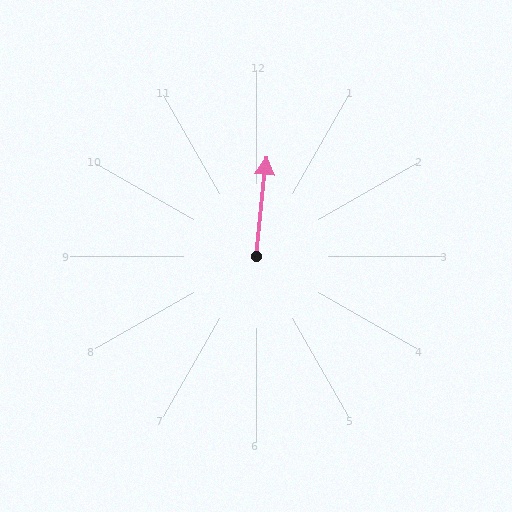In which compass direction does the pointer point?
North.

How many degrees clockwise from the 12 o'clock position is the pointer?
Approximately 6 degrees.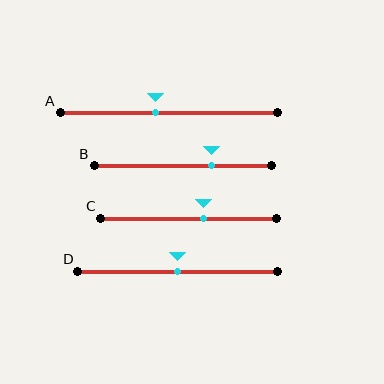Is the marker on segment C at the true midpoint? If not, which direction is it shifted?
No, the marker on segment C is shifted to the right by about 9% of the segment length.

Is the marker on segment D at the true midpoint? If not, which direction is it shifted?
Yes, the marker on segment D is at the true midpoint.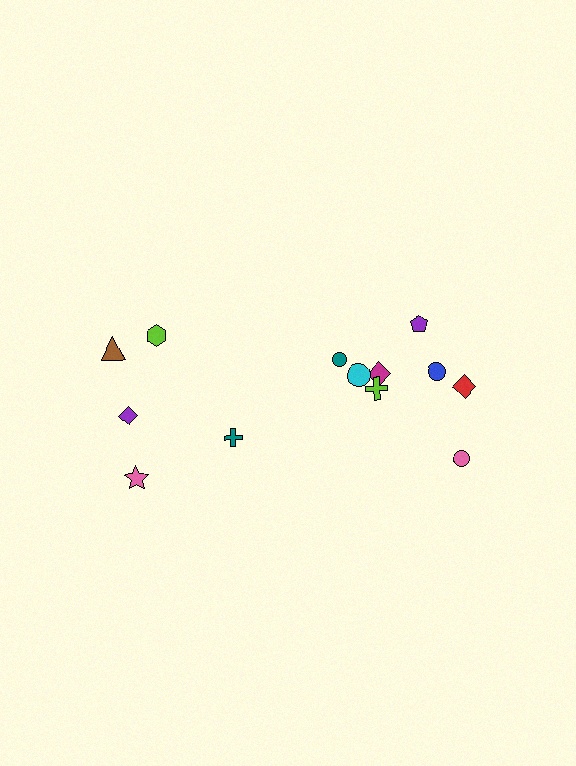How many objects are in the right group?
There are 8 objects.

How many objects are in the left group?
There are 5 objects.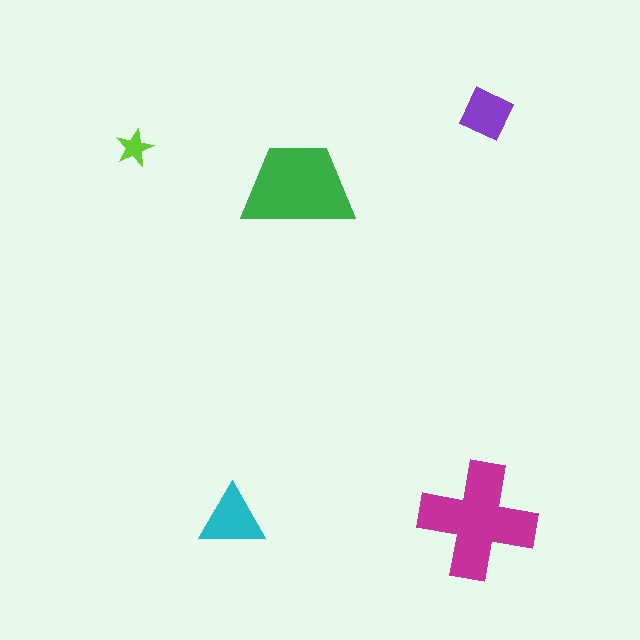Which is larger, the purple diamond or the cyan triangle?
The cyan triangle.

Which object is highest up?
The purple diamond is topmost.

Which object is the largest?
The magenta cross.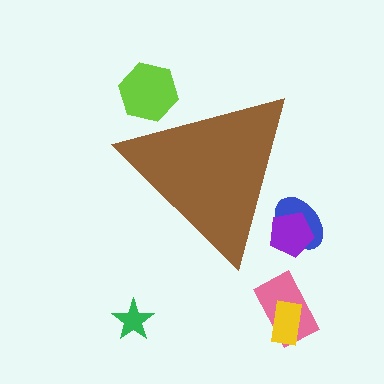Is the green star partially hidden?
No, the green star is fully visible.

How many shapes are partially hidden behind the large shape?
3 shapes are partially hidden.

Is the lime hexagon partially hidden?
Yes, the lime hexagon is partially hidden behind the brown triangle.